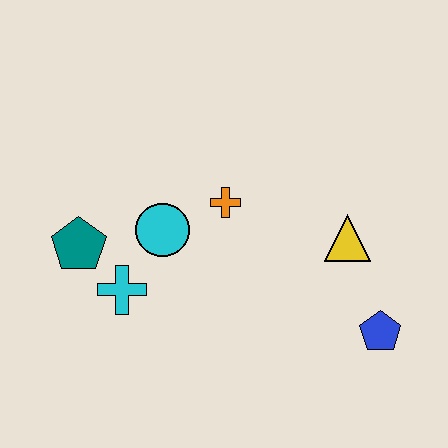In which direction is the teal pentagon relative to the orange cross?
The teal pentagon is to the left of the orange cross.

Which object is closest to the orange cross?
The cyan circle is closest to the orange cross.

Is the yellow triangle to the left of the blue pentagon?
Yes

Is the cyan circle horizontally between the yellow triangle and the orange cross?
No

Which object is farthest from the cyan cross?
The blue pentagon is farthest from the cyan cross.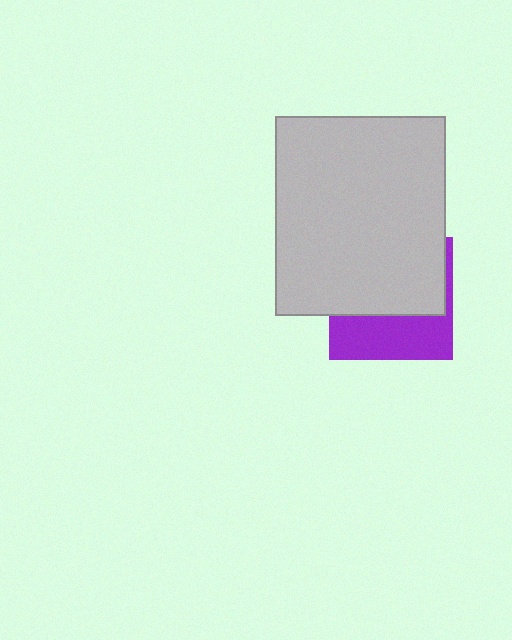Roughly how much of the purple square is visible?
A small part of it is visible (roughly 40%).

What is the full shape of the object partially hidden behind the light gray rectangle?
The partially hidden object is a purple square.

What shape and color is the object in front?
The object in front is a light gray rectangle.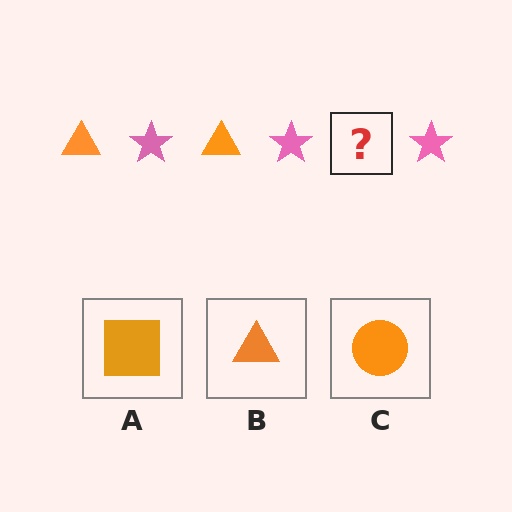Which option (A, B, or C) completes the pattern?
B.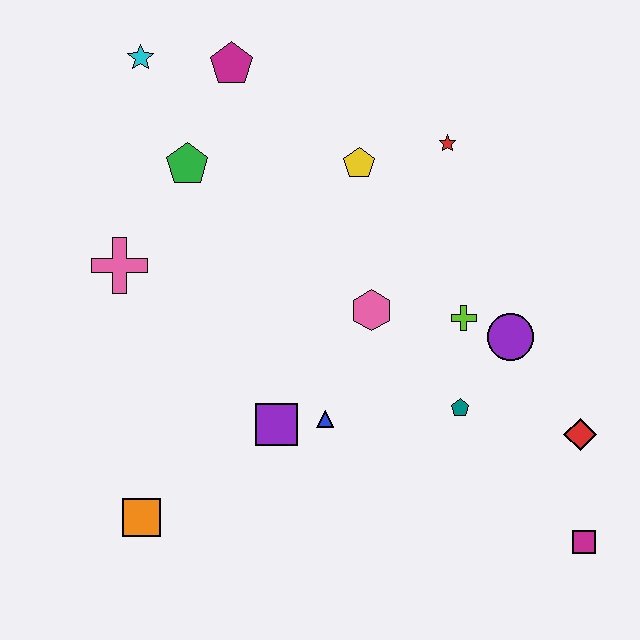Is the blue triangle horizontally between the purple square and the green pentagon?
No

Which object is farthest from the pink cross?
The magenta square is farthest from the pink cross.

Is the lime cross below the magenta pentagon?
Yes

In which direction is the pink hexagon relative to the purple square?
The pink hexagon is above the purple square.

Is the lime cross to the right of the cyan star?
Yes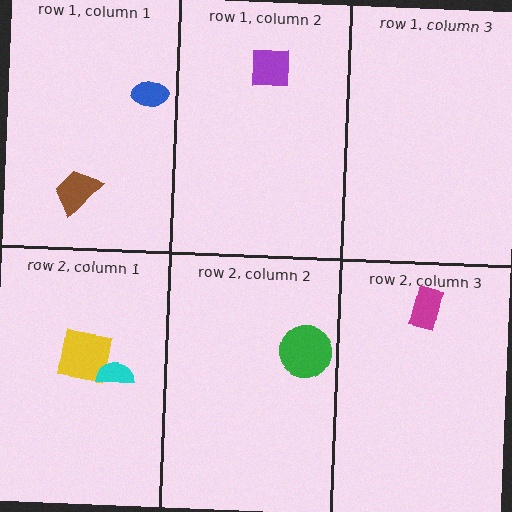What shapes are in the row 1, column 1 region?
The blue ellipse, the brown trapezoid.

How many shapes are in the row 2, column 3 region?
1.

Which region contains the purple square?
The row 1, column 2 region.